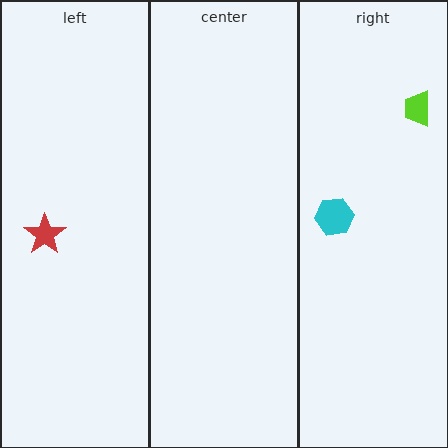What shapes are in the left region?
The red star.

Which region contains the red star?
The left region.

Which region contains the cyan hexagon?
The right region.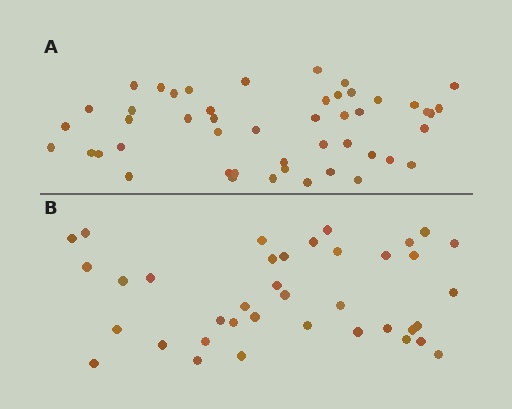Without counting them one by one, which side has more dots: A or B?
Region A (the top region) has more dots.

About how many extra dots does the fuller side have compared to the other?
Region A has roughly 10 or so more dots than region B.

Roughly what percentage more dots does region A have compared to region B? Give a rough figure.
About 25% more.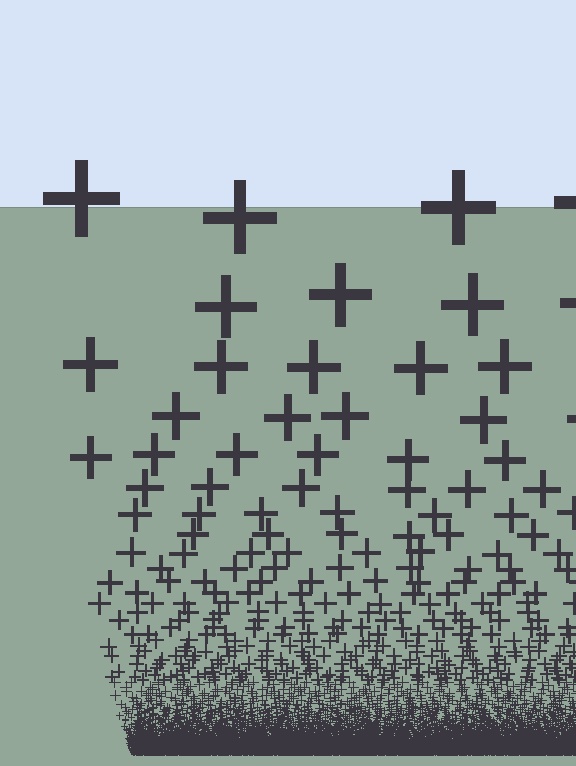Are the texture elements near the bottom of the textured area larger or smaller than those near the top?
Smaller. The gradient is inverted — elements near the bottom are smaller and denser.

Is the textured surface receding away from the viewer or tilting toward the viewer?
The surface appears to tilt toward the viewer. Texture elements get larger and sparser toward the top.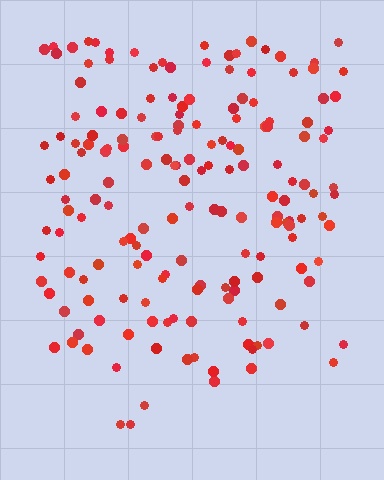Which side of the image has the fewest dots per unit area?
The bottom.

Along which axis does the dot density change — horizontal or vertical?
Vertical.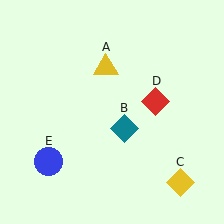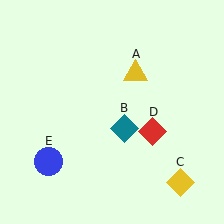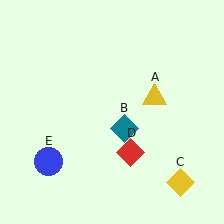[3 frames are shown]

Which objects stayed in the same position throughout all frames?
Teal diamond (object B) and yellow diamond (object C) and blue circle (object E) remained stationary.